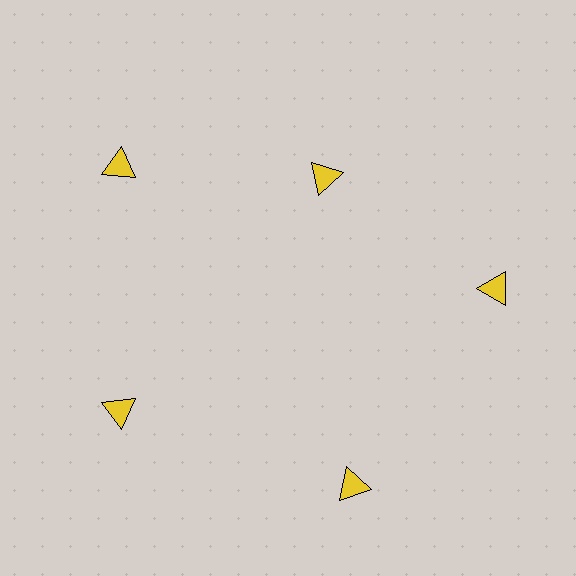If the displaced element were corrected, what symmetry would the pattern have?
It would have 5-fold rotational symmetry — the pattern would map onto itself every 72 degrees.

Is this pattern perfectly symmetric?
No. The 5 yellow triangles are arranged in a ring, but one element near the 1 o'clock position is pulled inward toward the center, breaking the 5-fold rotational symmetry.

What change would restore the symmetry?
The symmetry would be restored by moving it outward, back onto the ring so that all 5 triangles sit at equal angles and equal distance from the center.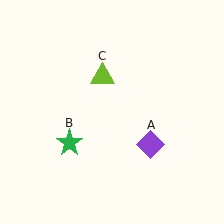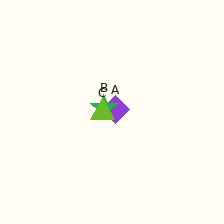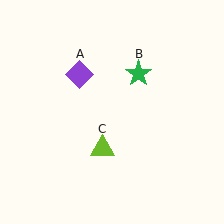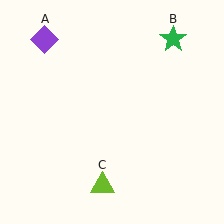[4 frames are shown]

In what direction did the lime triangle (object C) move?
The lime triangle (object C) moved down.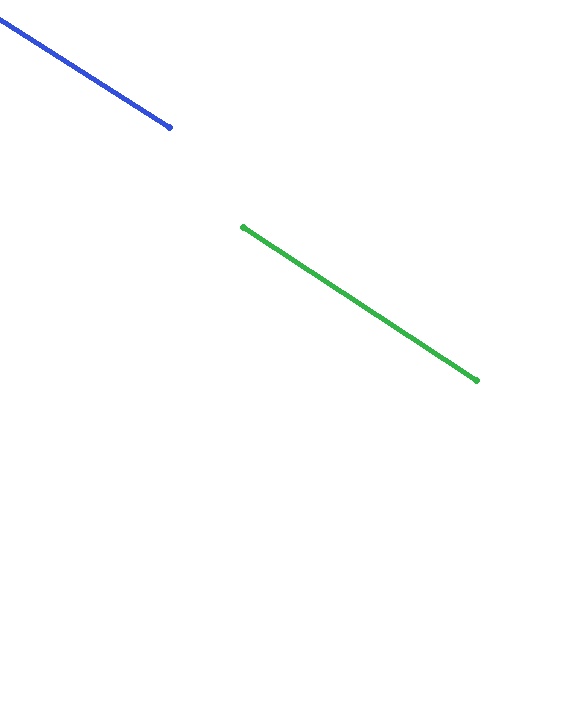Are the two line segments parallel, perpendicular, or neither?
Parallel — their directions differ by only 1.1°.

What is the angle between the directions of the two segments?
Approximately 1 degree.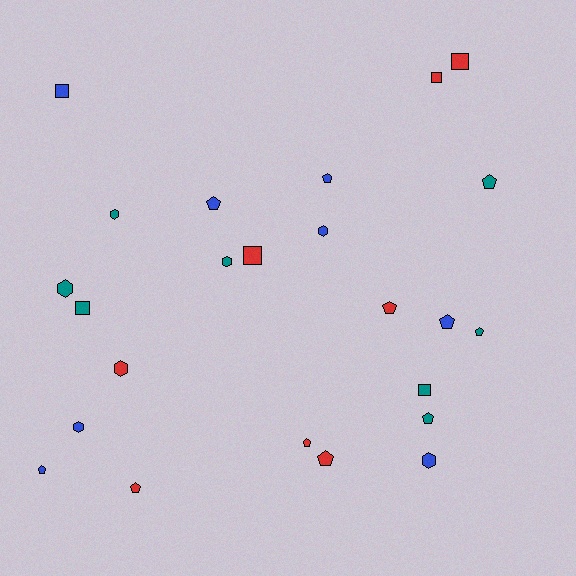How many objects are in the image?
There are 24 objects.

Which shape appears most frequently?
Pentagon, with 11 objects.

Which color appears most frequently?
Red, with 8 objects.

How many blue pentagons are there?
There are 4 blue pentagons.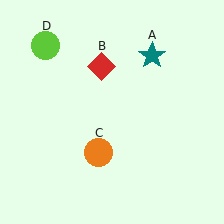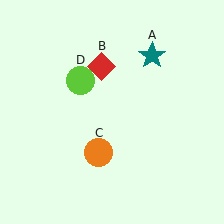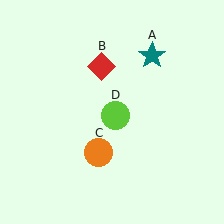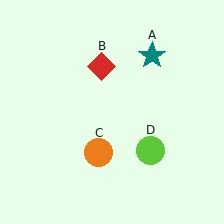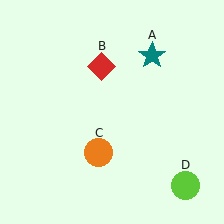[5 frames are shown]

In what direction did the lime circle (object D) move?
The lime circle (object D) moved down and to the right.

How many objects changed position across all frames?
1 object changed position: lime circle (object D).